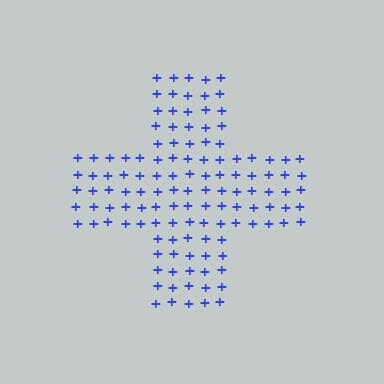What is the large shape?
The large shape is a cross.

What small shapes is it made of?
It is made of small plus signs.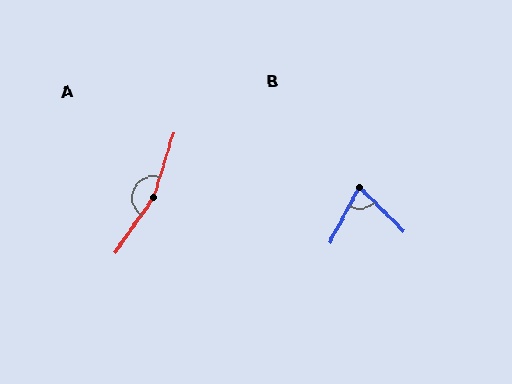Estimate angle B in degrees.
Approximately 73 degrees.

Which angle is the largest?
A, at approximately 163 degrees.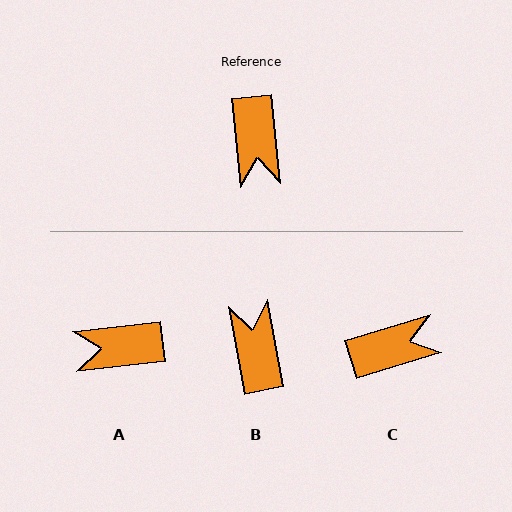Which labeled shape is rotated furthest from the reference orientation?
B, about 175 degrees away.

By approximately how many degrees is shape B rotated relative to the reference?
Approximately 175 degrees clockwise.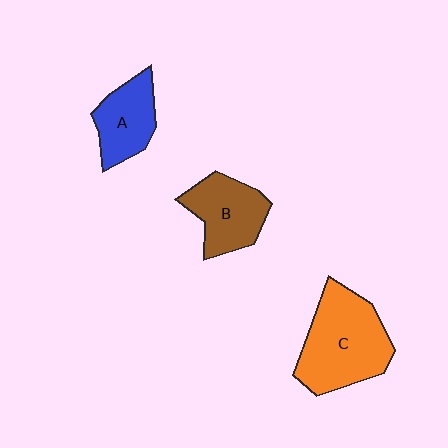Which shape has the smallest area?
Shape A (blue).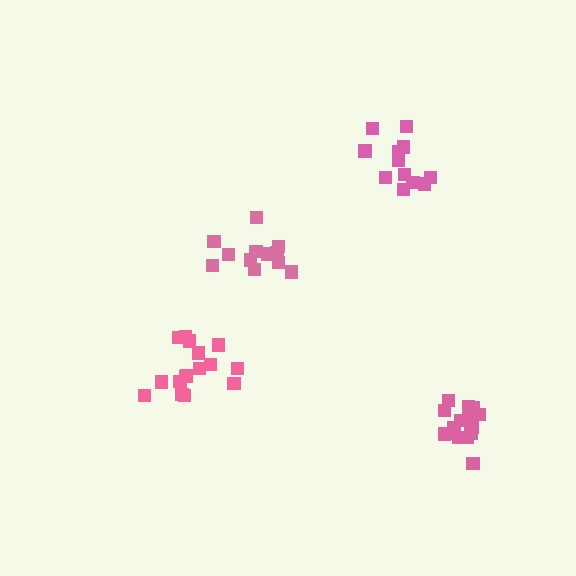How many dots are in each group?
Group 1: 12 dots, Group 2: 16 dots, Group 3: 12 dots, Group 4: 16 dots (56 total).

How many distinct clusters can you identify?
There are 4 distinct clusters.